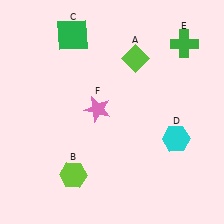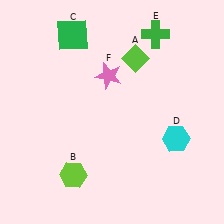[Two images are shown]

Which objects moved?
The objects that moved are: the green cross (E), the pink star (F).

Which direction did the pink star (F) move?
The pink star (F) moved up.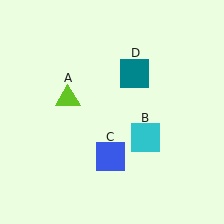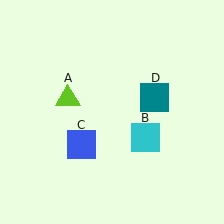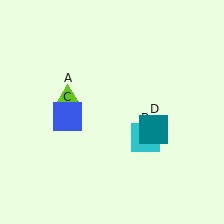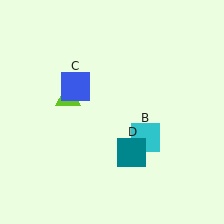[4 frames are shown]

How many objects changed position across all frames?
2 objects changed position: blue square (object C), teal square (object D).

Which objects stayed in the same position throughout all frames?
Lime triangle (object A) and cyan square (object B) remained stationary.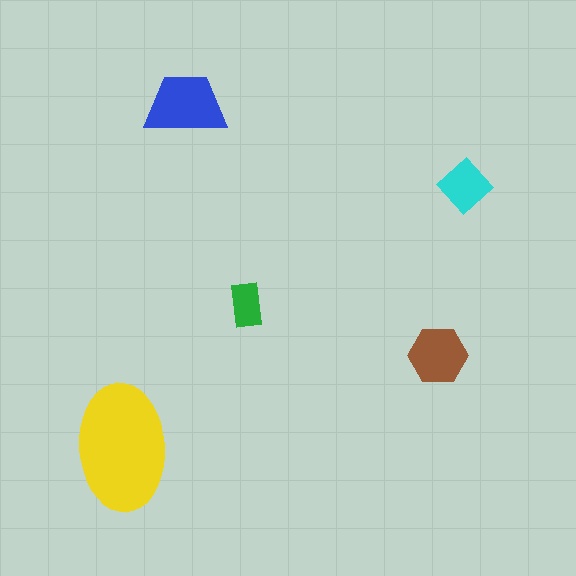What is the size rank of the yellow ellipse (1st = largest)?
1st.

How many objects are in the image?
There are 5 objects in the image.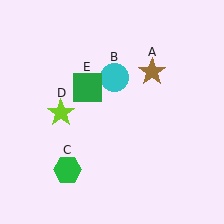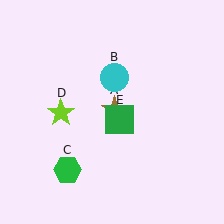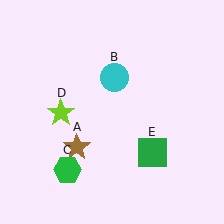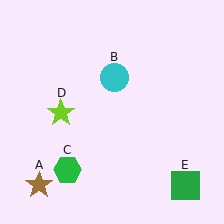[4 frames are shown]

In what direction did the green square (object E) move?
The green square (object E) moved down and to the right.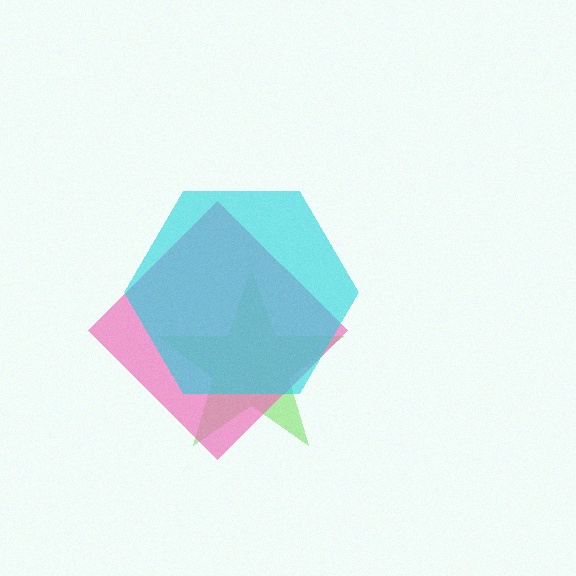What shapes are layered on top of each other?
The layered shapes are: a lime star, a pink diamond, a cyan hexagon.